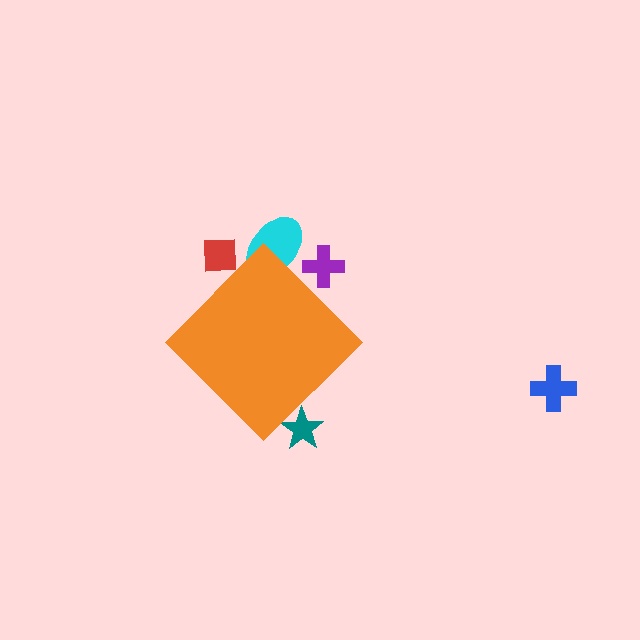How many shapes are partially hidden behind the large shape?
4 shapes are partially hidden.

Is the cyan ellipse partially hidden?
Yes, the cyan ellipse is partially hidden behind the orange diamond.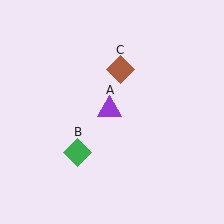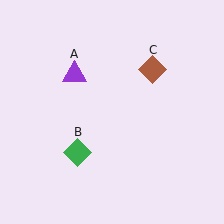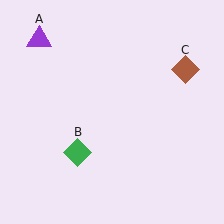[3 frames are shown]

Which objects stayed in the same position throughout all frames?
Green diamond (object B) remained stationary.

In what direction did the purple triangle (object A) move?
The purple triangle (object A) moved up and to the left.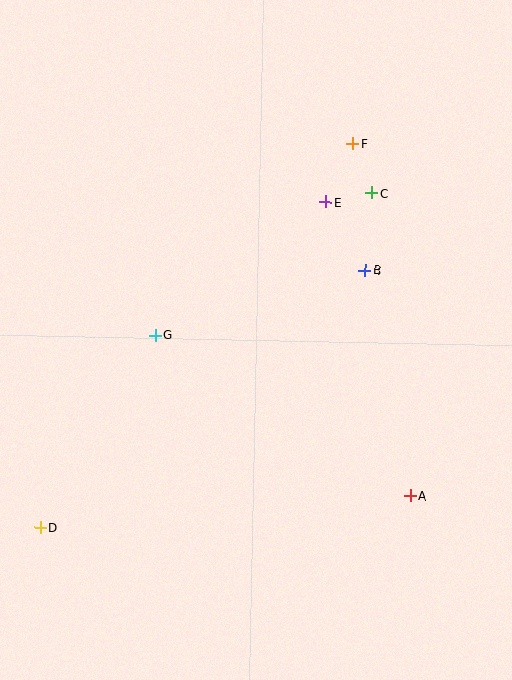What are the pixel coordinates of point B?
Point B is at (365, 271).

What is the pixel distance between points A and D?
The distance between A and D is 371 pixels.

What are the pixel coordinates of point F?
Point F is at (353, 144).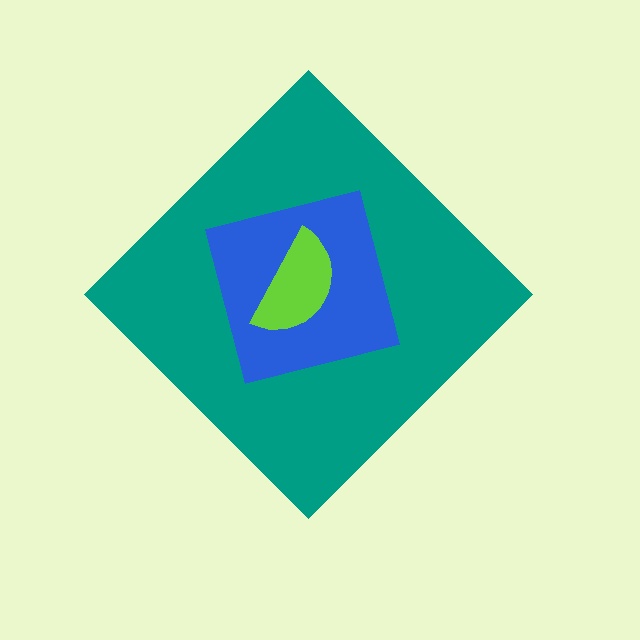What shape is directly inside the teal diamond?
The blue square.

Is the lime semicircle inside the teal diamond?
Yes.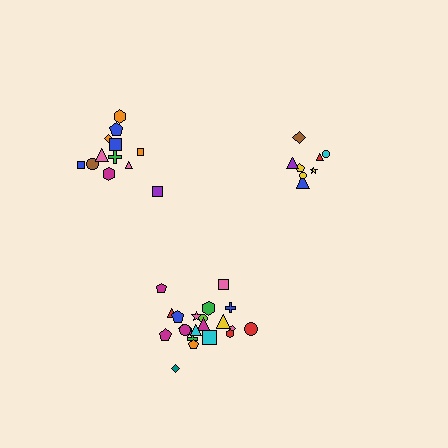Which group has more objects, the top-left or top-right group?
The top-left group.